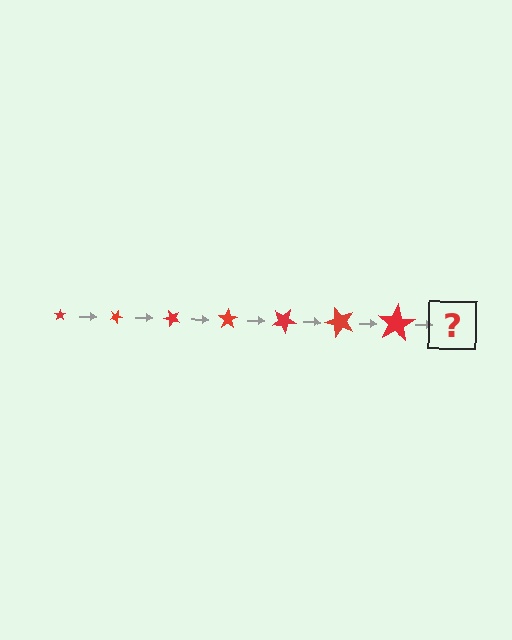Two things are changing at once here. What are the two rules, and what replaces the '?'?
The two rules are that the star grows larger each step and it rotates 25 degrees each step. The '?' should be a star, larger than the previous one and rotated 175 degrees from the start.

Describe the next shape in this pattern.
It should be a star, larger than the previous one and rotated 175 degrees from the start.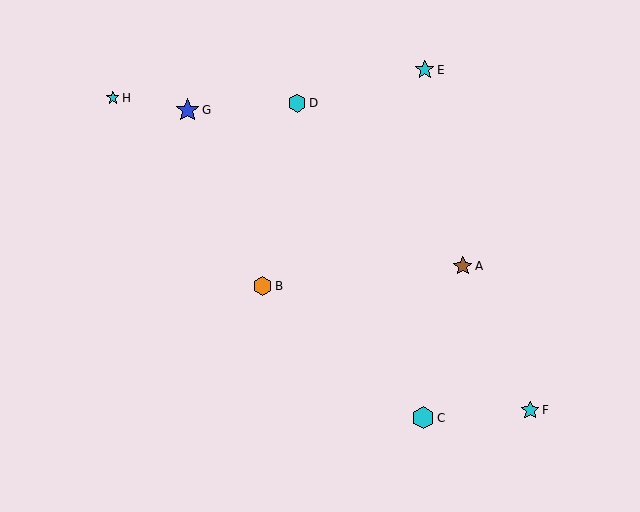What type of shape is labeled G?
Shape G is a blue star.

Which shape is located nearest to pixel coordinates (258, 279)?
The orange hexagon (labeled B) at (262, 286) is nearest to that location.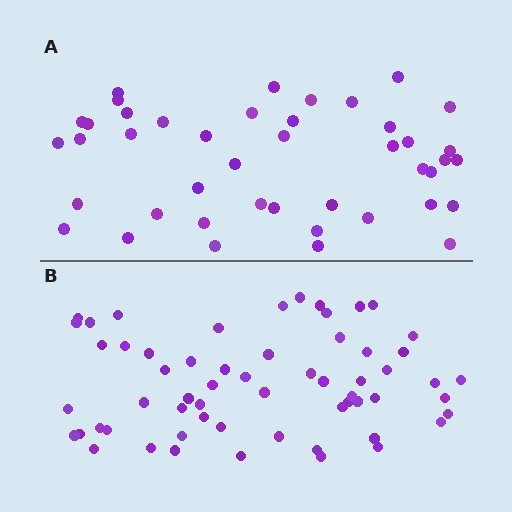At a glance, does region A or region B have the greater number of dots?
Region B (the bottom region) has more dots.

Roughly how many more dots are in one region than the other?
Region B has approximately 15 more dots than region A.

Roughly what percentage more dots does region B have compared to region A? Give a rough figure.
About 40% more.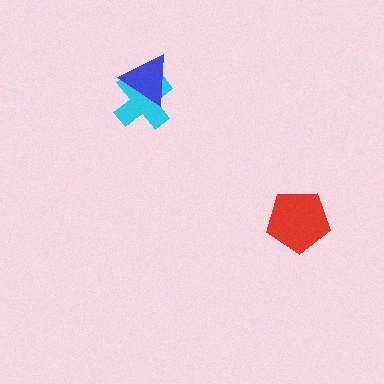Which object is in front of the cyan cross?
The blue triangle is in front of the cyan cross.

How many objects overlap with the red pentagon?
0 objects overlap with the red pentagon.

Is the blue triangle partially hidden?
No, no other shape covers it.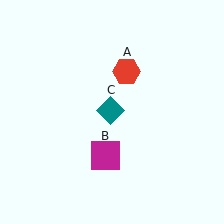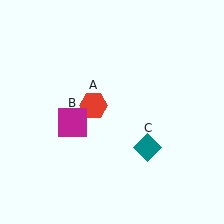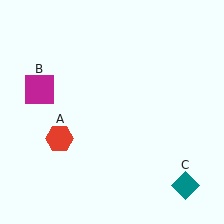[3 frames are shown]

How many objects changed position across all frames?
3 objects changed position: red hexagon (object A), magenta square (object B), teal diamond (object C).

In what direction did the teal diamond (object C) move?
The teal diamond (object C) moved down and to the right.